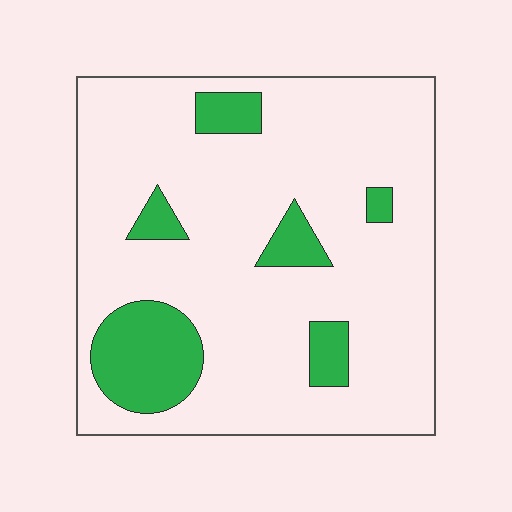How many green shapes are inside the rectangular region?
6.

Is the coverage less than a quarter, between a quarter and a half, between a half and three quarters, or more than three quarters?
Less than a quarter.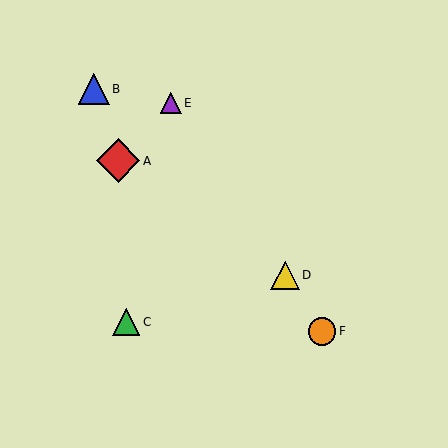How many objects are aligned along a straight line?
3 objects (D, E, F) are aligned along a straight line.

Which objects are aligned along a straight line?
Objects D, E, F are aligned along a straight line.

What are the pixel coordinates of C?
Object C is at (126, 322).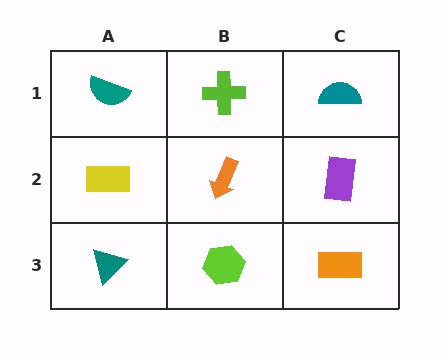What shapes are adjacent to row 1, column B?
An orange arrow (row 2, column B), a teal semicircle (row 1, column A), a teal semicircle (row 1, column C).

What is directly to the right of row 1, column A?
A lime cross.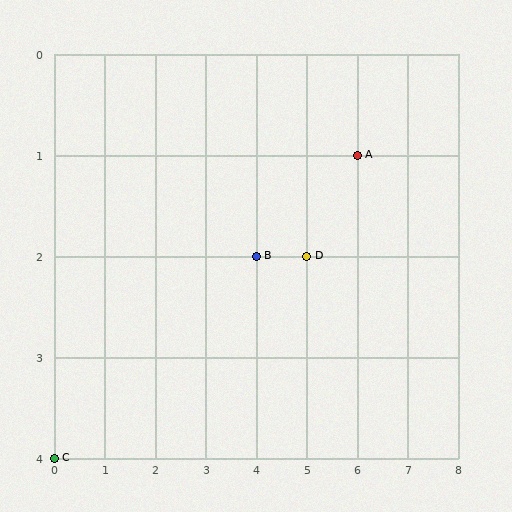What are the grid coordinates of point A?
Point A is at grid coordinates (6, 1).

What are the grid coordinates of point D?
Point D is at grid coordinates (5, 2).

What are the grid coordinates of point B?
Point B is at grid coordinates (4, 2).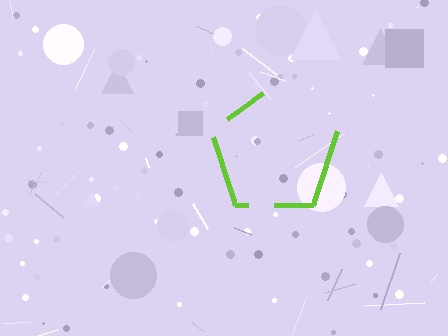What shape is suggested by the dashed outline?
The dashed outline suggests a pentagon.